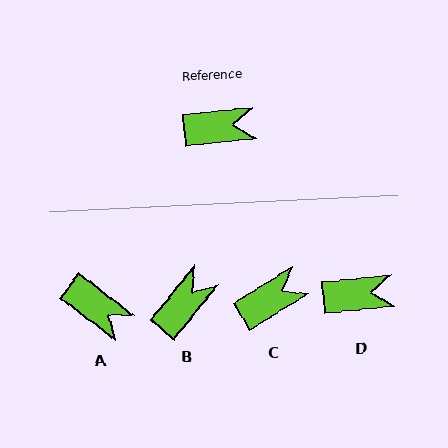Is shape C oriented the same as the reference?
No, it is off by about 25 degrees.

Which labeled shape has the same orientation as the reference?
D.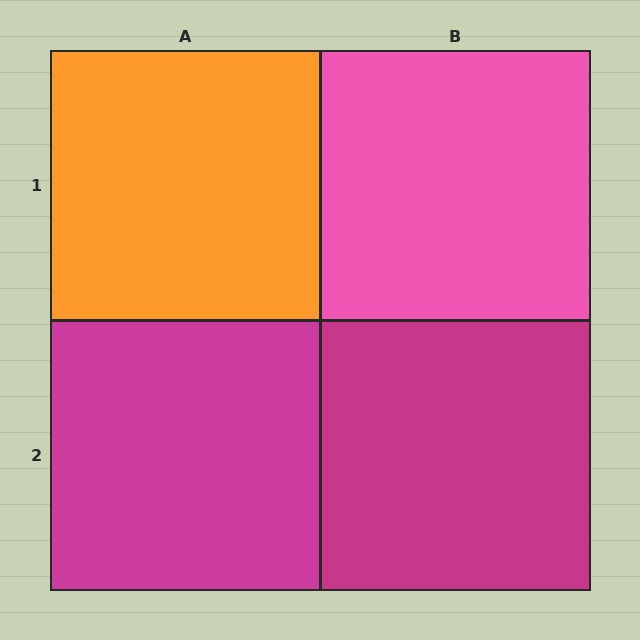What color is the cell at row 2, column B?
Magenta.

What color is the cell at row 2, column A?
Magenta.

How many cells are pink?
1 cell is pink.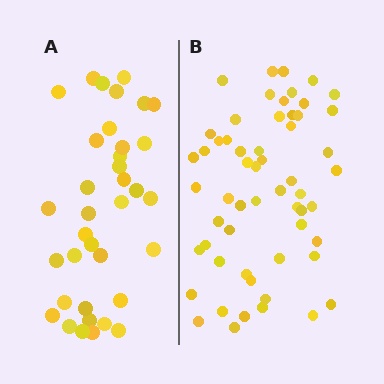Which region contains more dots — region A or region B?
Region B (the right region) has more dots.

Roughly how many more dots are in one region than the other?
Region B has approximately 20 more dots than region A.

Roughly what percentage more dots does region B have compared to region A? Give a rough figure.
About 60% more.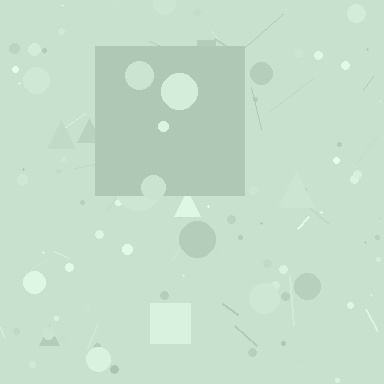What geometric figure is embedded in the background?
A square is embedded in the background.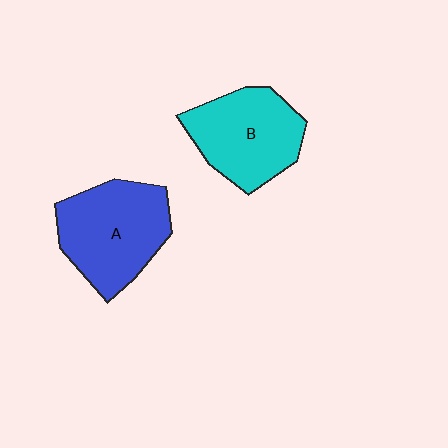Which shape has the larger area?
Shape A (blue).